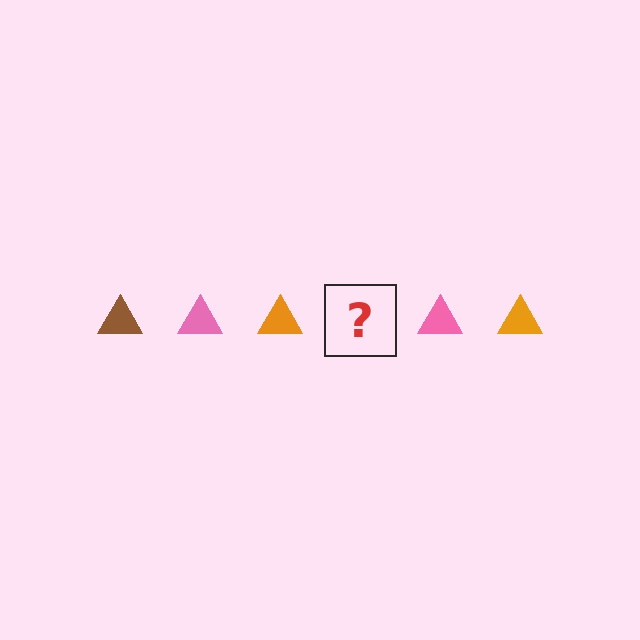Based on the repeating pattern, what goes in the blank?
The blank should be a brown triangle.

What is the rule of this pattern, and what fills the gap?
The rule is that the pattern cycles through brown, pink, orange triangles. The gap should be filled with a brown triangle.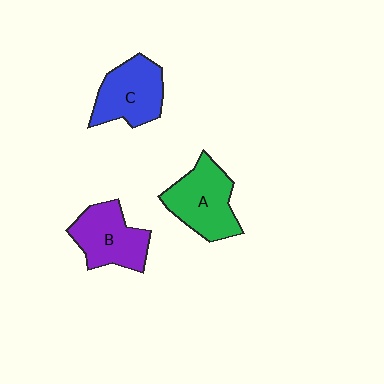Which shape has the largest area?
Shape A (green).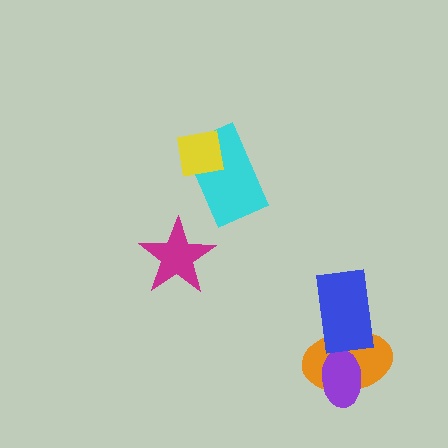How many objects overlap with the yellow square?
1 object overlaps with the yellow square.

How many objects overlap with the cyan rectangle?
1 object overlaps with the cyan rectangle.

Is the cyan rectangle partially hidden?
Yes, it is partially covered by another shape.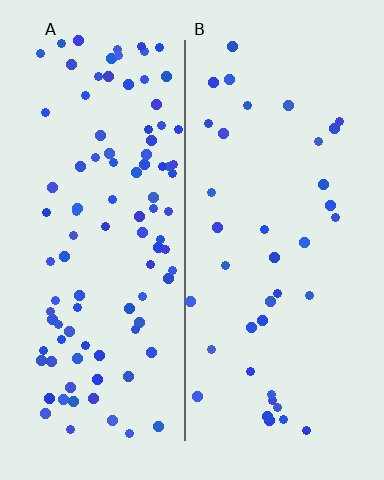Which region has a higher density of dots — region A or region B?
A (the left).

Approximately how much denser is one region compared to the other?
Approximately 2.8× — region A over region B.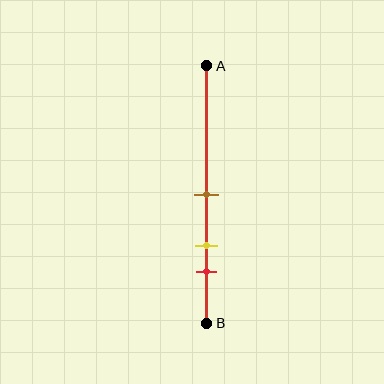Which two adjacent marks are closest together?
The yellow and red marks are the closest adjacent pair.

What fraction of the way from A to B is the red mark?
The red mark is approximately 80% (0.8) of the way from A to B.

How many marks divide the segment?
There are 3 marks dividing the segment.